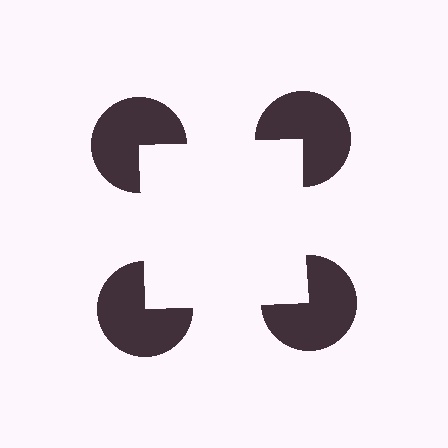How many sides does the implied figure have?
4 sides.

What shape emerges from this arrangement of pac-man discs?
An illusory square — its edges are inferred from the aligned wedge cuts in the pac-man discs, not physically drawn.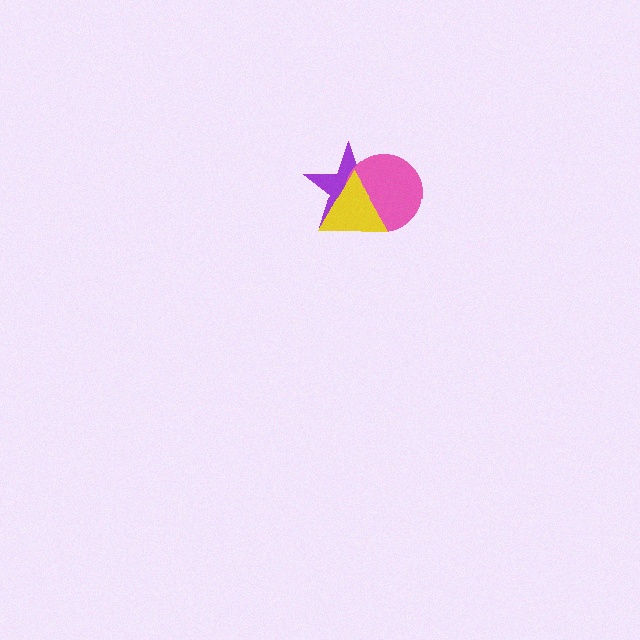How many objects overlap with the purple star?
2 objects overlap with the purple star.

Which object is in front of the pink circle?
The yellow triangle is in front of the pink circle.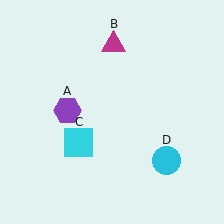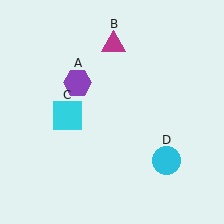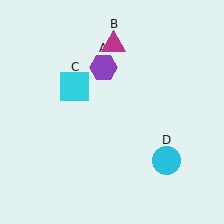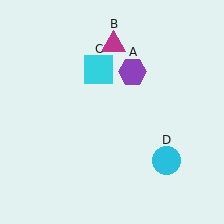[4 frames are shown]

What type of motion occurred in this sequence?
The purple hexagon (object A), cyan square (object C) rotated clockwise around the center of the scene.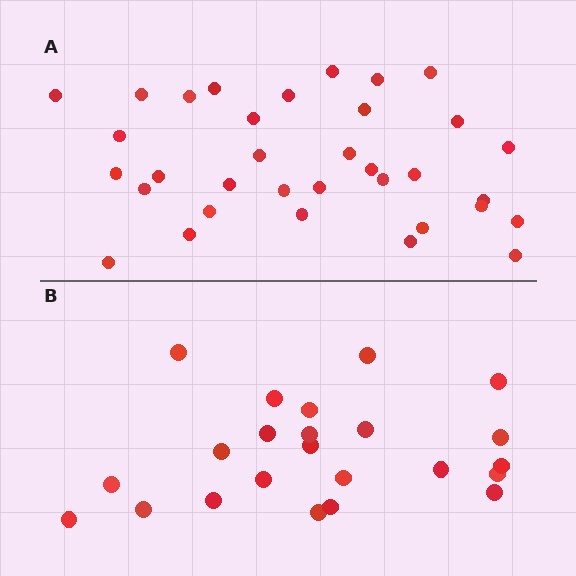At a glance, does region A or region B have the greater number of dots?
Region A (the top region) has more dots.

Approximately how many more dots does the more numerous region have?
Region A has roughly 12 or so more dots than region B.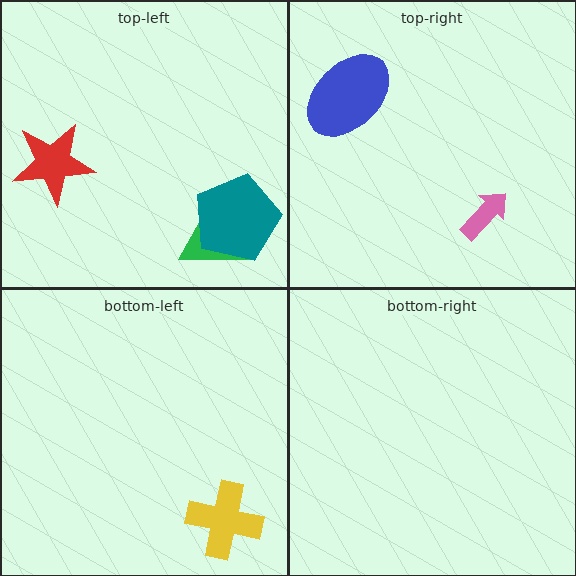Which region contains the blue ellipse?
The top-right region.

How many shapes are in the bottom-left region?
1.